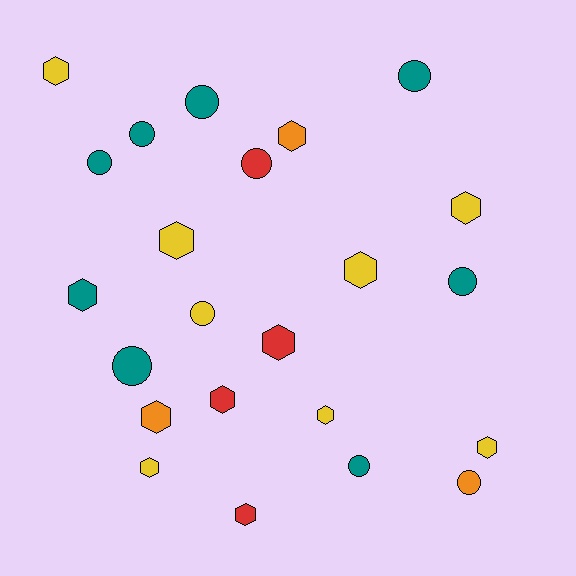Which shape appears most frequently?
Hexagon, with 13 objects.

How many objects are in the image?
There are 23 objects.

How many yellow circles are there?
There is 1 yellow circle.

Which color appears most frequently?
Yellow, with 8 objects.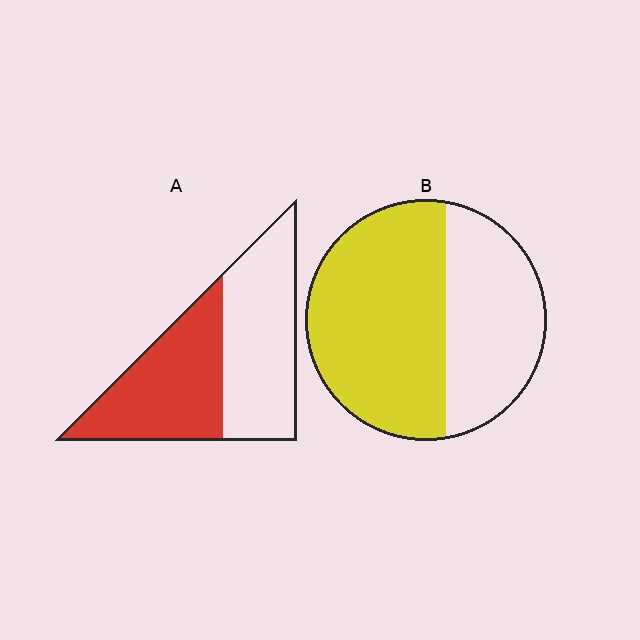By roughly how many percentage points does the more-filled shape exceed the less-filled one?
By roughly 10 percentage points (B over A).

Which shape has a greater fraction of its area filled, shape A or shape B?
Shape B.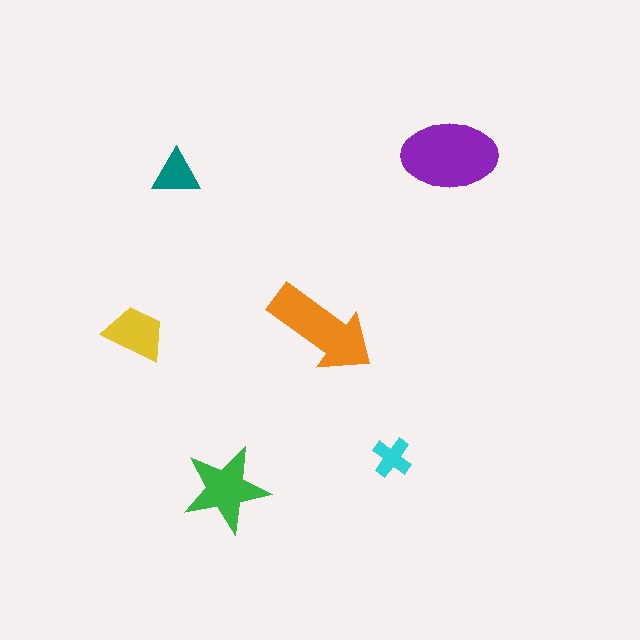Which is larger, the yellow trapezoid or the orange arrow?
The orange arrow.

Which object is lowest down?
The green star is bottommost.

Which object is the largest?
The purple ellipse.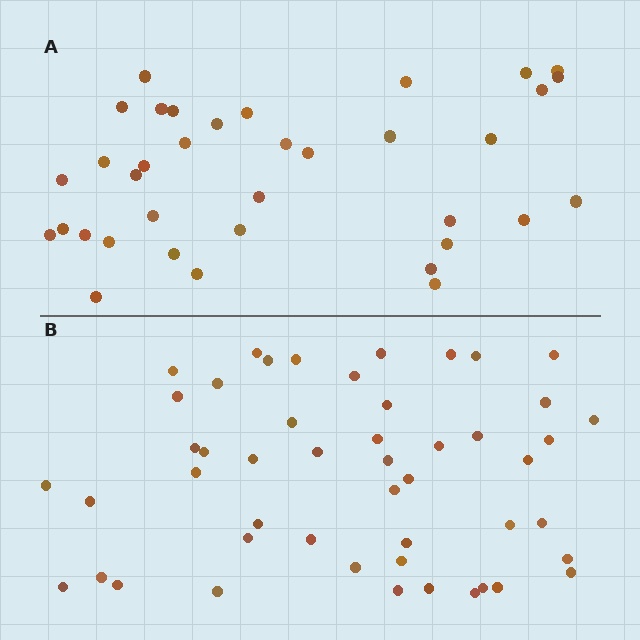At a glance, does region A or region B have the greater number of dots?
Region B (the bottom region) has more dots.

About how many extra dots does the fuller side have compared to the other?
Region B has approximately 15 more dots than region A.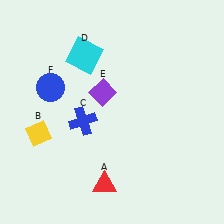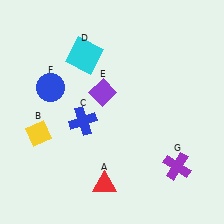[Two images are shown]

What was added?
A purple cross (G) was added in Image 2.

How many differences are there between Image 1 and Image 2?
There is 1 difference between the two images.